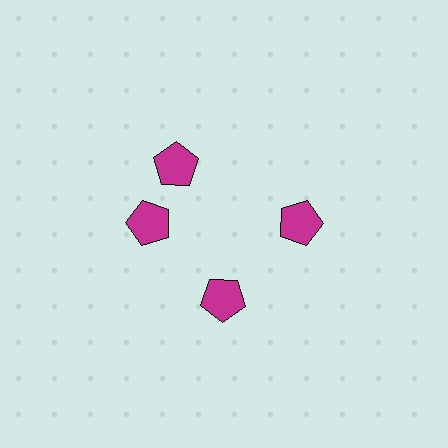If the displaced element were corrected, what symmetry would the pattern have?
It would have 4-fold rotational symmetry — the pattern would map onto itself every 90 degrees.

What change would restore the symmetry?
The symmetry would be restored by rotating it back into even spacing with its neighbors so that all 4 pentagons sit at equal angles and equal distance from the center.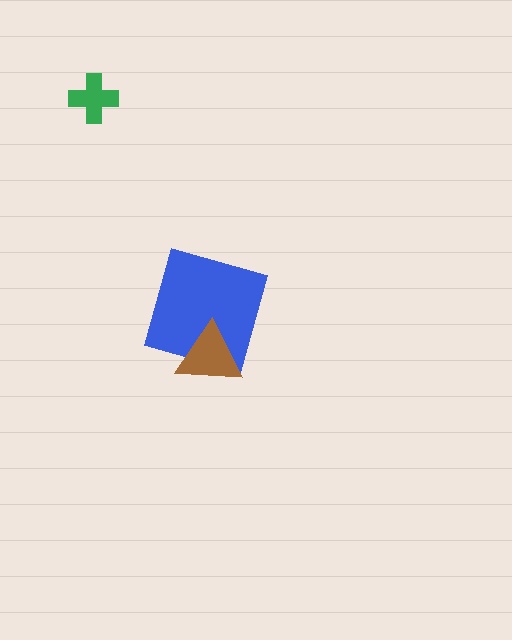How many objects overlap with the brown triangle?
1 object overlaps with the brown triangle.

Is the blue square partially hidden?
Yes, it is partially covered by another shape.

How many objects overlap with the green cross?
0 objects overlap with the green cross.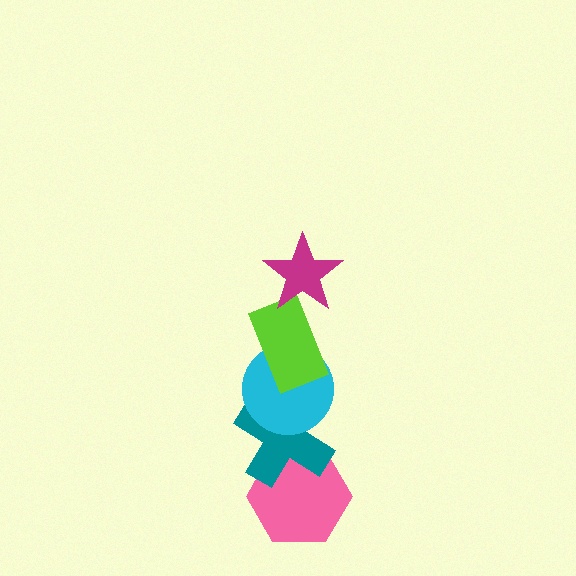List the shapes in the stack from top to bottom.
From top to bottom: the magenta star, the lime rectangle, the cyan circle, the teal cross, the pink hexagon.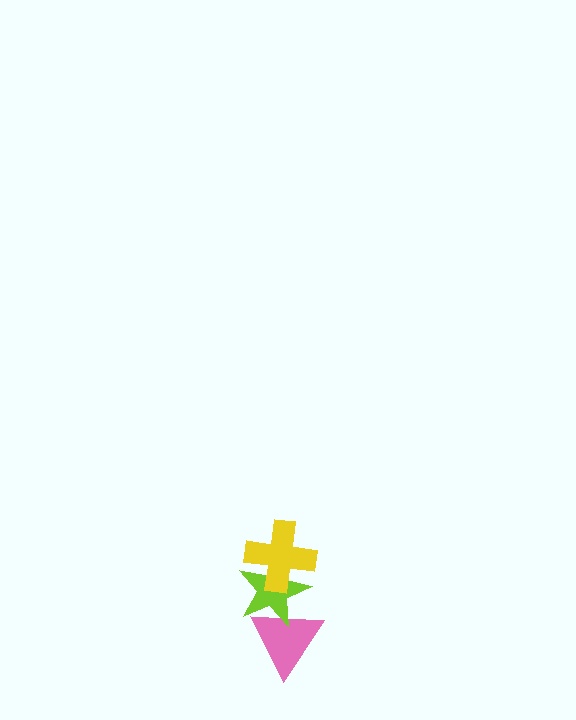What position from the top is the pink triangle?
The pink triangle is 3rd from the top.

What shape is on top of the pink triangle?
The lime star is on top of the pink triangle.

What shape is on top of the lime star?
The yellow cross is on top of the lime star.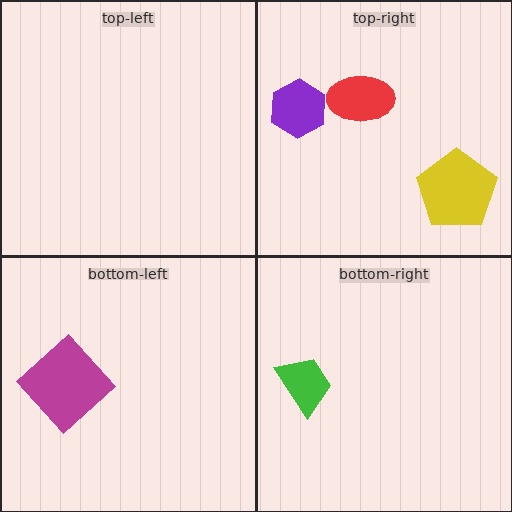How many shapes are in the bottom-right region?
1.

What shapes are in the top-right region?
The yellow pentagon, the purple hexagon, the red ellipse.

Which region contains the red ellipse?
The top-right region.